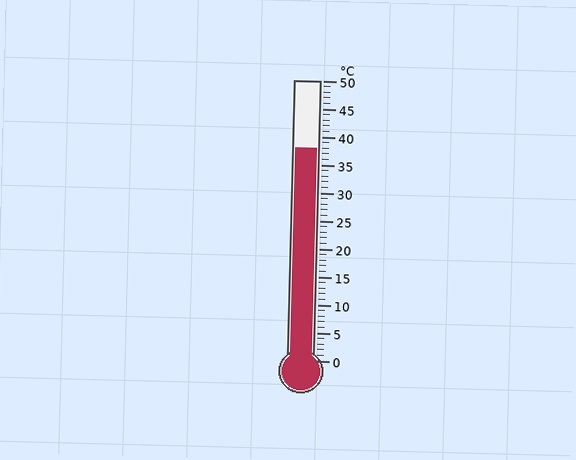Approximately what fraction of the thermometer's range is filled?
The thermometer is filled to approximately 75% of its range.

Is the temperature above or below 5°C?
The temperature is above 5°C.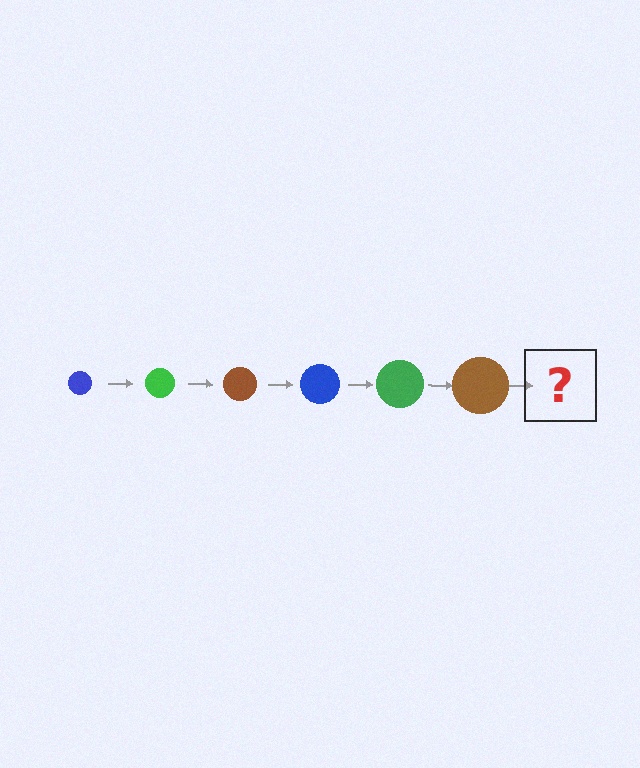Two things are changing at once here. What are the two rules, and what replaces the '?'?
The two rules are that the circle grows larger each step and the color cycles through blue, green, and brown. The '?' should be a blue circle, larger than the previous one.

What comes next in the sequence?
The next element should be a blue circle, larger than the previous one.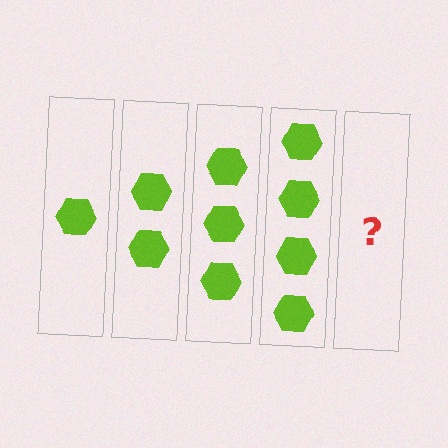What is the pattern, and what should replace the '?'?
The pattern is that each step adds one more hexagon. The '?' should be 5 hexagons.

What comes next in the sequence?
The next element should be 5 hexagons.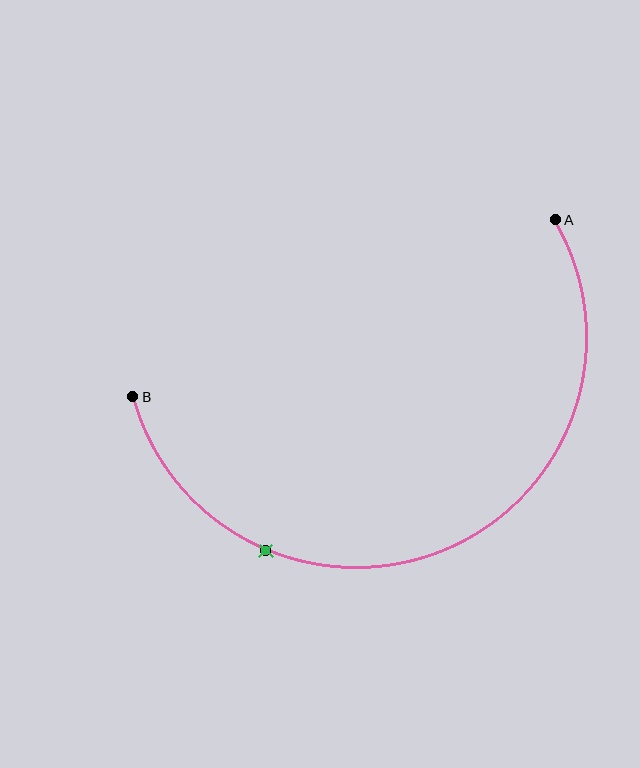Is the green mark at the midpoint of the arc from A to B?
No. The green mark lies on the arc but is closer to endpoint B. The arc midpoint would be at the point on the curve equidistant along the arc from both A and B.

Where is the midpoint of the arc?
The arc midpoint is the point on the curve farthest from the straight line joining A and B. It sits below that line.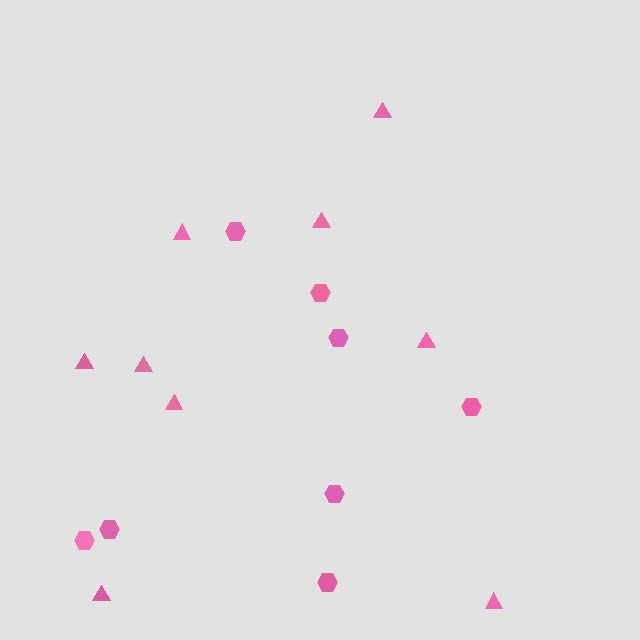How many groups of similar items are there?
There are 2 groups: one group of hexagons (8) and one group of triangles (9).